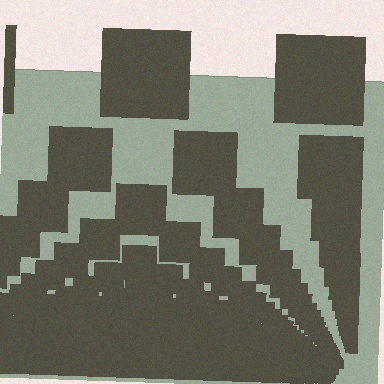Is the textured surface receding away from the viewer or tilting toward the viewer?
The surface appears to tilt toward the viewer. Texture elements get larger and sparser toward the top.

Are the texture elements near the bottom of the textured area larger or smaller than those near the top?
Smaller. The gradient is inverted — elements near the bottom are smaller and denser.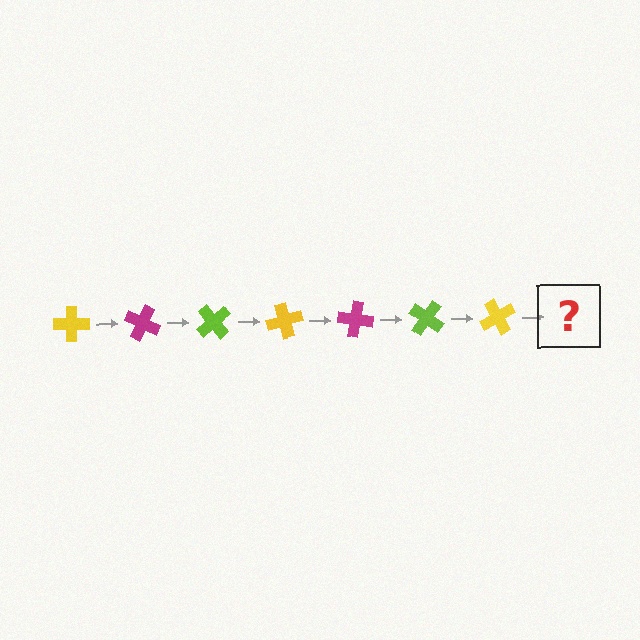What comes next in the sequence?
The next element should be a magenta cross, rotated 175 degrees from the start.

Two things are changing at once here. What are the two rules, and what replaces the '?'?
The two rules are that it rotates 25 degrees each step and the color cycles through yellow, magenta, and lime. The '?' should be a magenta cross, rotated 175 degrees from the start.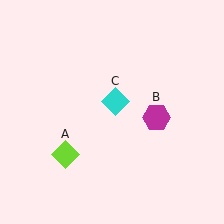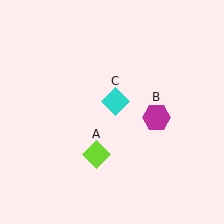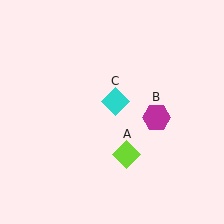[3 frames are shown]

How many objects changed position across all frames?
1 object changed position: lime diamond (object A).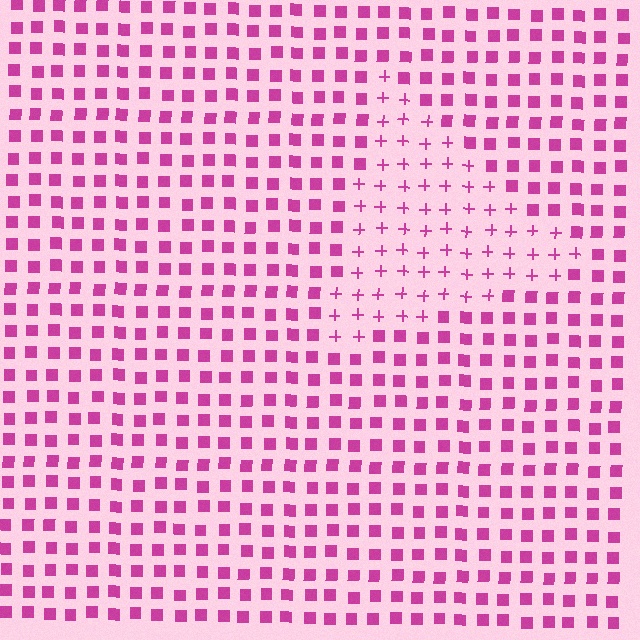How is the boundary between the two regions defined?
The boundary is defined by a change in element shape: plus signs inside vs. squares outside. All elements share the same color and spacing.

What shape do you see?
I see a triangle.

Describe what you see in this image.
The image is filled with small magenta elements arranged in a uniform grid. A triangle-shaped region contains plus signs, while the surrounding area contains squares. The boundary is defined purely by the change in element shape.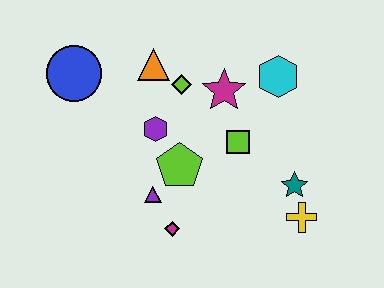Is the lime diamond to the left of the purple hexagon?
No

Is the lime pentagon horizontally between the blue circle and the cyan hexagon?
Yes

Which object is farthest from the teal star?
The blue circle is farthest from the teal star.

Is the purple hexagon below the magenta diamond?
No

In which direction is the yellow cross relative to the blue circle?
The yellow cross is to the right of the blue circle.